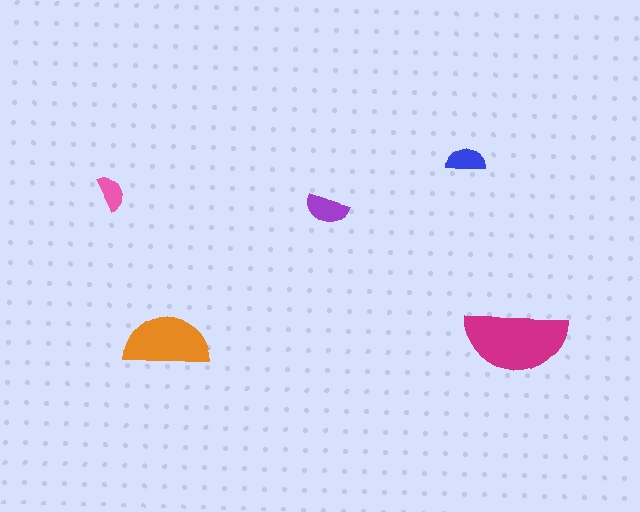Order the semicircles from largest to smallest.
the magenta one, the orange one, the purple one, the blue one, the pink one.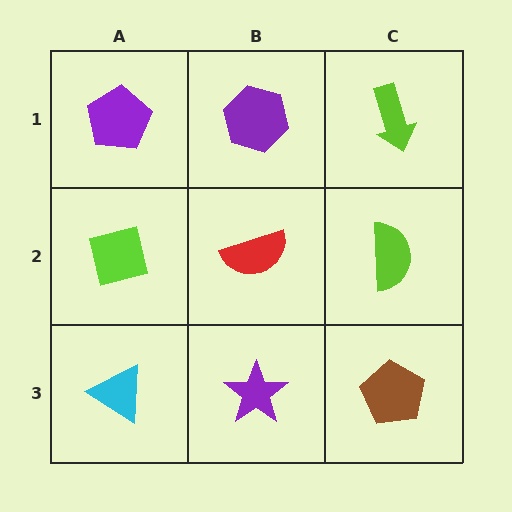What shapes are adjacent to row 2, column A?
A purple pentagon (row 1, column A), a cyan triangle (row 3, column A), a red semicircle (row 2, column B).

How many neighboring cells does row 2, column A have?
3.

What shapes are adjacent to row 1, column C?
A lime semicircle (row 2, column C), a purple hexagon (row 1, column B).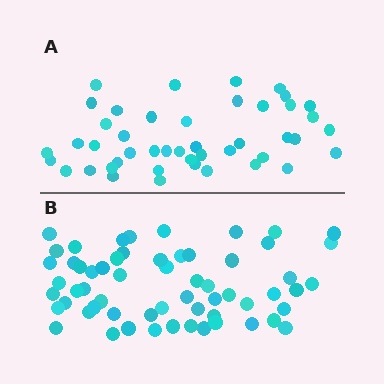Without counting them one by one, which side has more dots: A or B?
Region B (the bottom region) has more dots.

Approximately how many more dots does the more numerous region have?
Region B has approximately 15 more dots than region A.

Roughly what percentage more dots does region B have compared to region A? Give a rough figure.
About 35% more.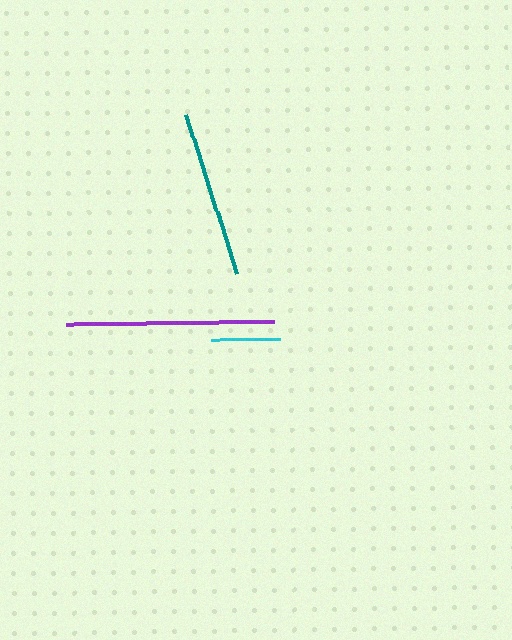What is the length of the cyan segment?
The cyan segment is approximately 70 pixels long.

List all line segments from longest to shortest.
From longest to shortest: purple, teal, cyan.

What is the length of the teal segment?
The teal segment is approximately 168 pixels long.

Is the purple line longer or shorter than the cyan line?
The purple line is longer than the cyan line.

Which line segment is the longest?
The purple line is the longest at approximately 208 pixels.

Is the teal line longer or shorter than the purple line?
The purple line is longer than the teal line.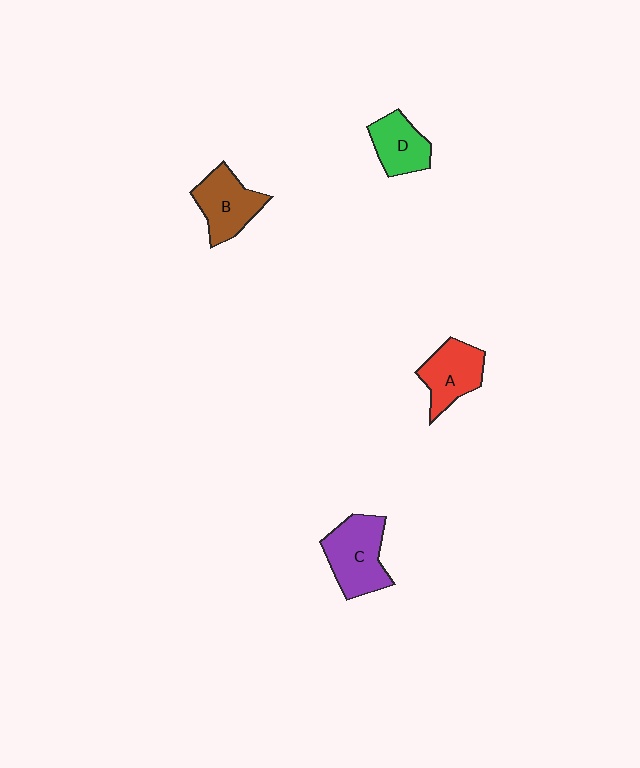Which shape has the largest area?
Shape C (purple).